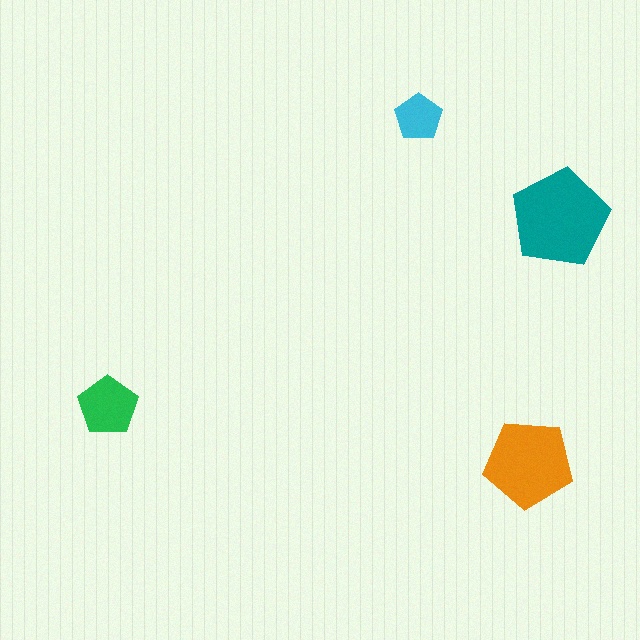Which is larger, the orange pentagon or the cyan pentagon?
The orange one.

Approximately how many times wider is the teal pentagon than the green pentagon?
About 1.5 times wider.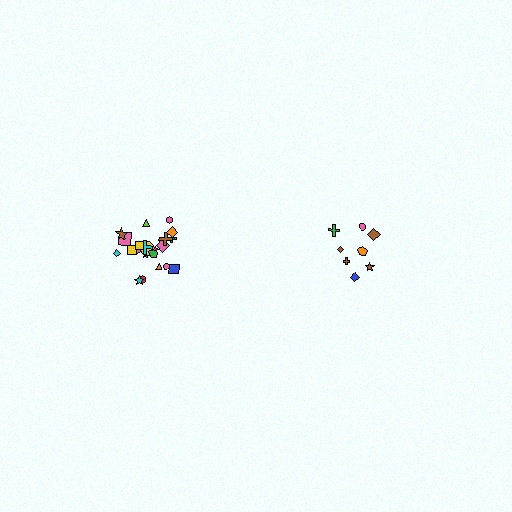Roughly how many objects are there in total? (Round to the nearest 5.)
Roughly 30 objects in total.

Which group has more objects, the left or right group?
The left group.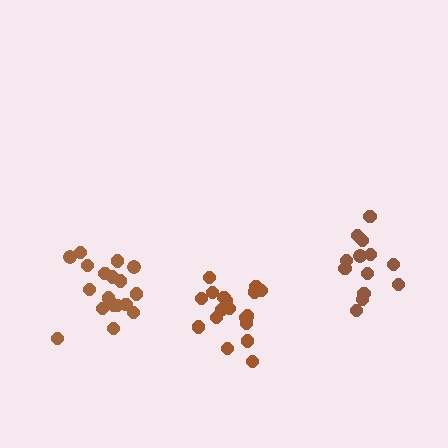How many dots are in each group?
Group 1: 18 dots, Group 2: 13 dots, Group 3: 18 dots (49 total).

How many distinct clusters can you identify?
There are 3 distinct clusters.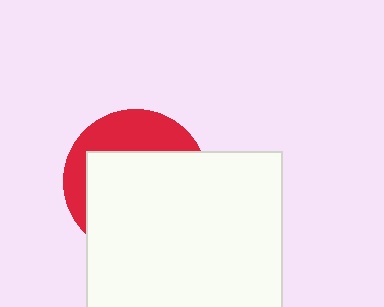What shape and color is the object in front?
The object in front is a white square.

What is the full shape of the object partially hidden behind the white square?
The partially hidden object is a red circle.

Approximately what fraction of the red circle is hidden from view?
Roughly 67% of the red circle is hidden behind the white square.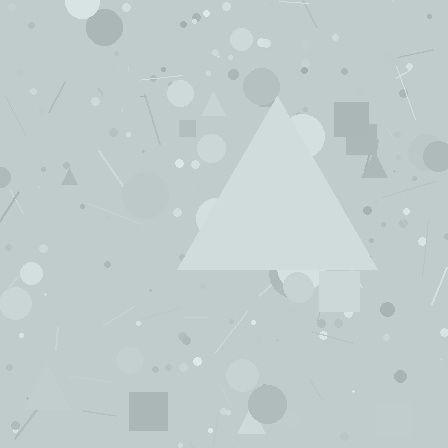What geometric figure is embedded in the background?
A triangle is embedded in the background.